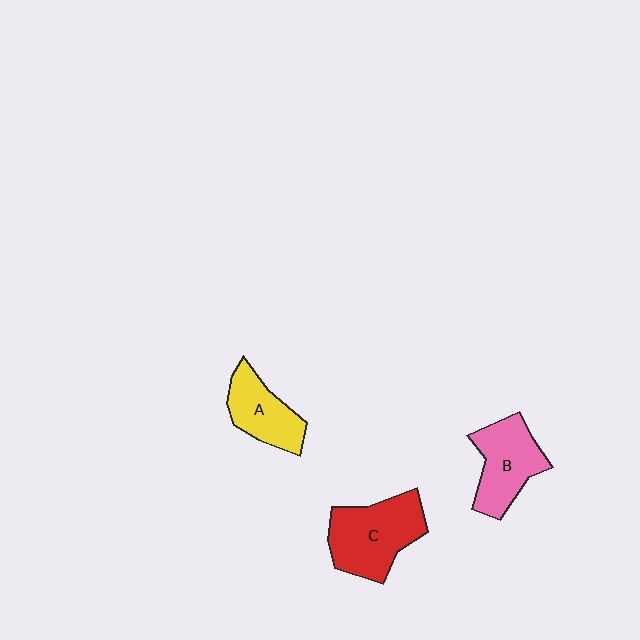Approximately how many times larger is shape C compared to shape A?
Approximately 1.5 times.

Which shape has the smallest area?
Shape A (yellow).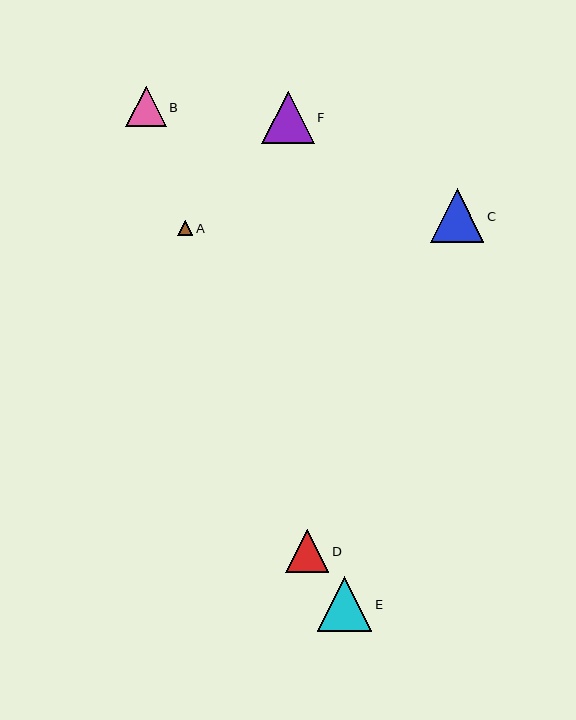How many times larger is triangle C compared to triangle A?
Triangle C is approximately 3.5 times the size of triangle A.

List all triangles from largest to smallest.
From largest to smallest: E, C, F, D, B, A.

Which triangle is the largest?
Triangle E is the largest with a size of approximately 55 pixels.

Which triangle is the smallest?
Triangle A is the smallest with a size of approximately 15 pixels.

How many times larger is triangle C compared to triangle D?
Triangle C is approximately 1.2 times the size of triangle D.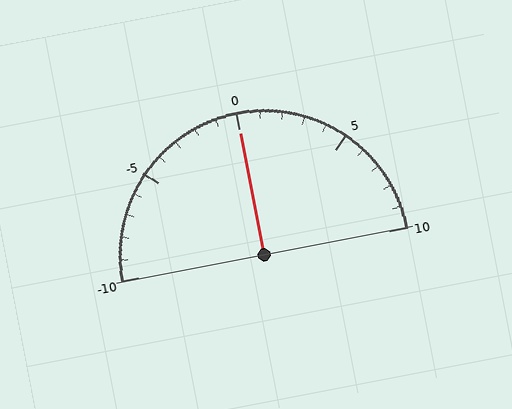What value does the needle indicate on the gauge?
The needle indicates approximately 0.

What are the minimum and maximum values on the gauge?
The gauge ranges from -10 to 10.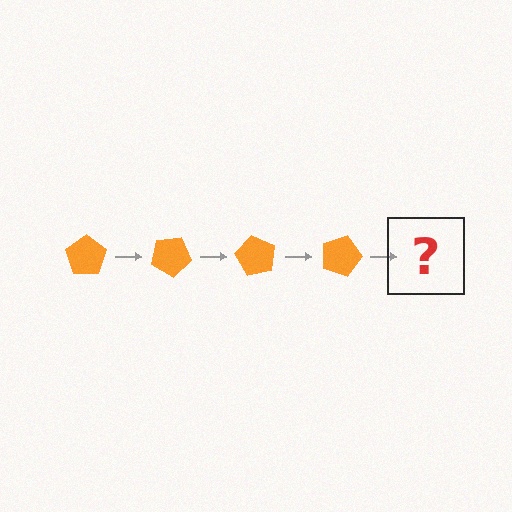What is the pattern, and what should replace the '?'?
The pattern is that the pentagon rotates 30 degrees each step. The '?' should be an orange pentagon rotated 120 degrees.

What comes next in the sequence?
The next element should be an orange pentagon rotated 120 degrees.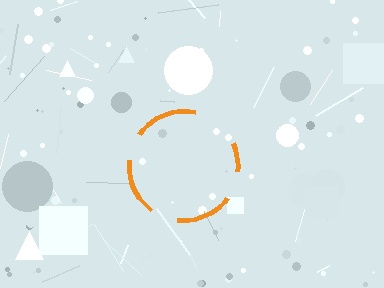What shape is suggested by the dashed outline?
The dashed outline suggests a circle.